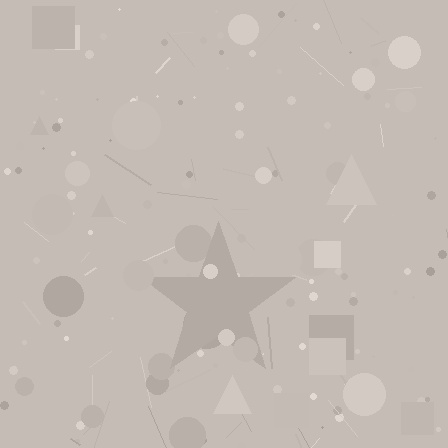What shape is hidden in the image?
A star is hidden in the image.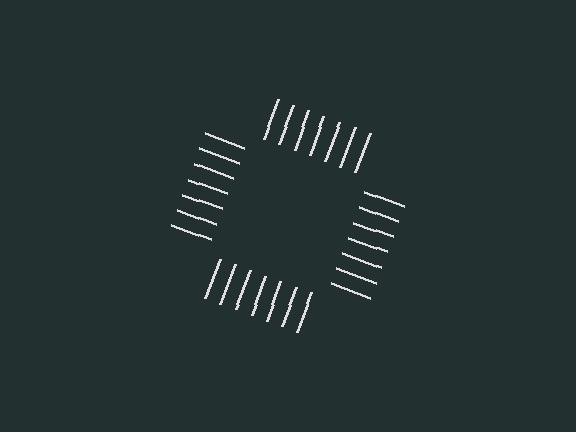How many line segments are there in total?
28 — 7 along each of the 4 edges.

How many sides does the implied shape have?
4 sides — the line-ends trace a square.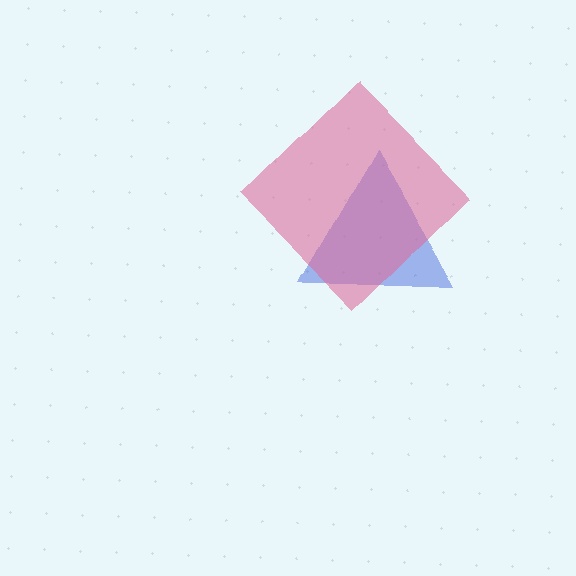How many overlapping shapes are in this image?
There are 2 overlapping shapes in the image.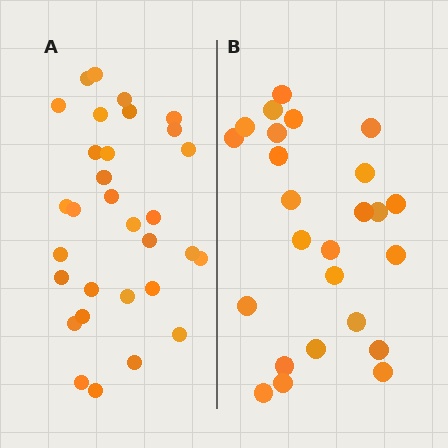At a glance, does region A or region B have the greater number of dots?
Region A (the left region) has more dots.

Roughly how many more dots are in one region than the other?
Region A has about 6 more dots than region B.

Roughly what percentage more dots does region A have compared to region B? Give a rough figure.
About 25% more.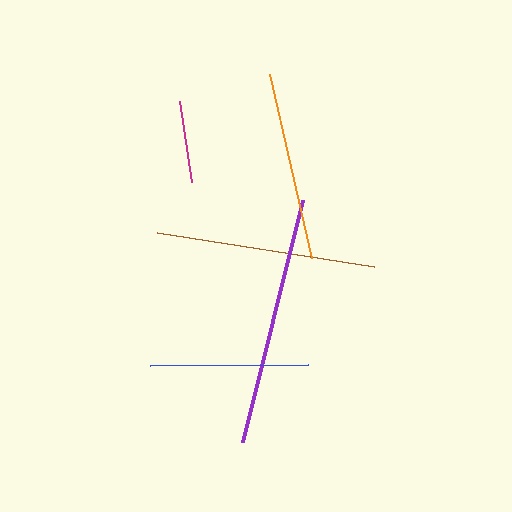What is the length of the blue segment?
The blue segment is approximately 158 pixels long.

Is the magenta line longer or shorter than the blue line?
The blue line is longer than the magenta line.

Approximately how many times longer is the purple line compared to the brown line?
The purple line is approximately 1.1 times the length of the brown line.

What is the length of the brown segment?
The brown segment is approximately 221 pixels long.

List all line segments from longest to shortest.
From longest to shortest: purple, brown, orange, blue, magenta.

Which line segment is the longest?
The purple line is the longest at approximately 249 pixels.